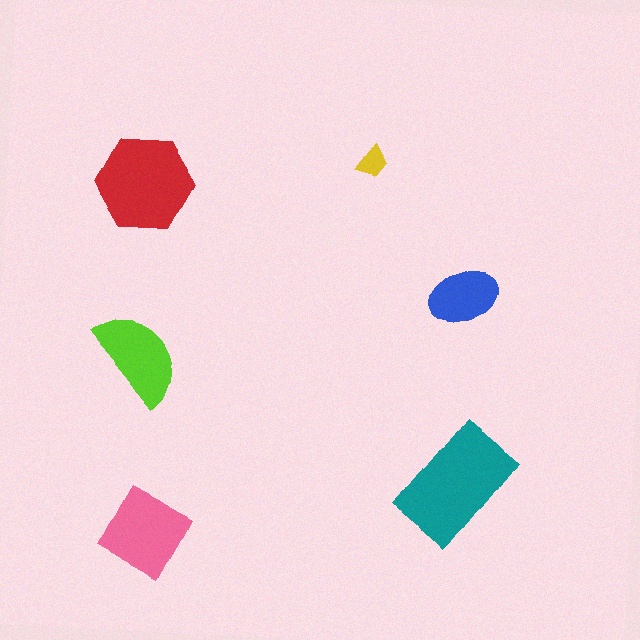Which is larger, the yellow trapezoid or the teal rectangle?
The teal rectangle.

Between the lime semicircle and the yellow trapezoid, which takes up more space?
The lime semicircle.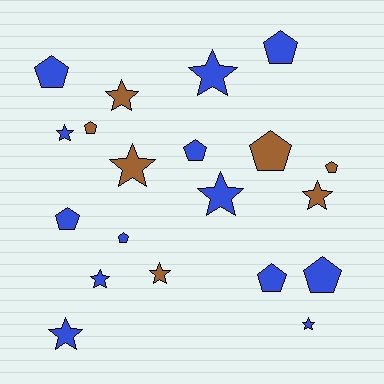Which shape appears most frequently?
Star, with 10 objects.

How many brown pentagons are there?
There are 3 brown pentagons.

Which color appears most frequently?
Blue, with 13 objects.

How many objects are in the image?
There are 20 objects.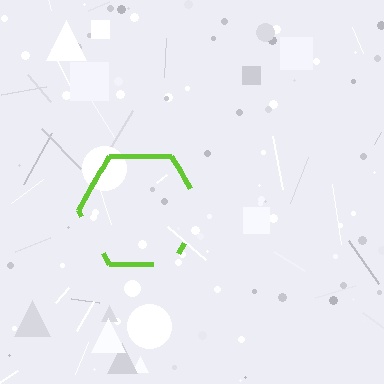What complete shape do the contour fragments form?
The contour fragments form a hexagon.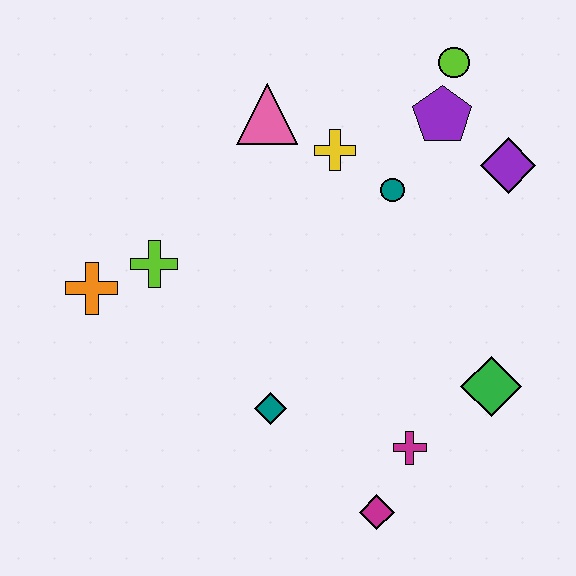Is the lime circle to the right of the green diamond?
No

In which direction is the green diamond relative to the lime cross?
The green diamond is to the right of the lime cross.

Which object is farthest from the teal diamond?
The lime circle is farthest from the teal diamond.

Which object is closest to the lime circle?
The purple pentagon is closest to the lime circle.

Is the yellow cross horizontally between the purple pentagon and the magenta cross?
No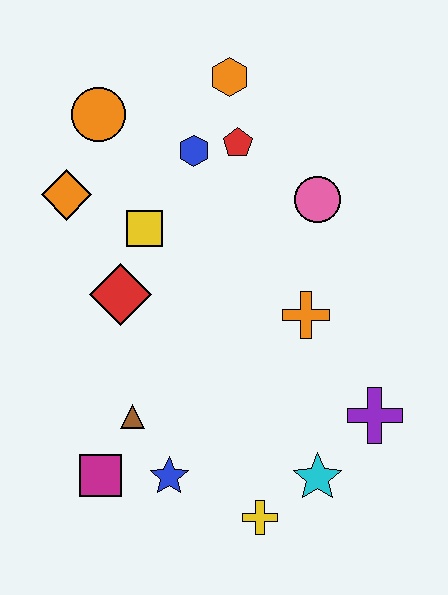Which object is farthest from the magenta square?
The orange hexagon is farthest from the magenta square.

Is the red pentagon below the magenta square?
No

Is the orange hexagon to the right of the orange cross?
No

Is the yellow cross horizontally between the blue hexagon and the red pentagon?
No